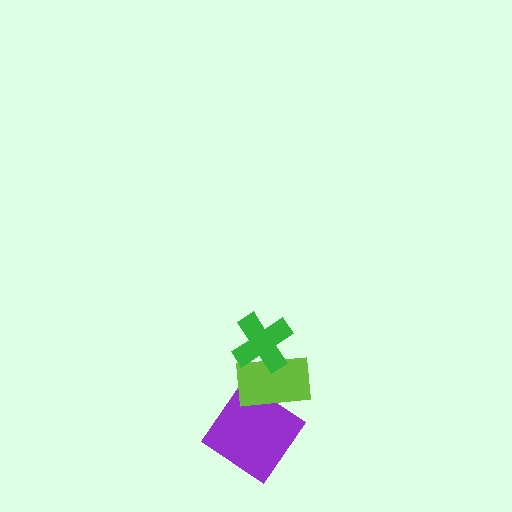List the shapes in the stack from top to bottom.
From top to bottom: the green cross, the lime rectangle, the purple diamond.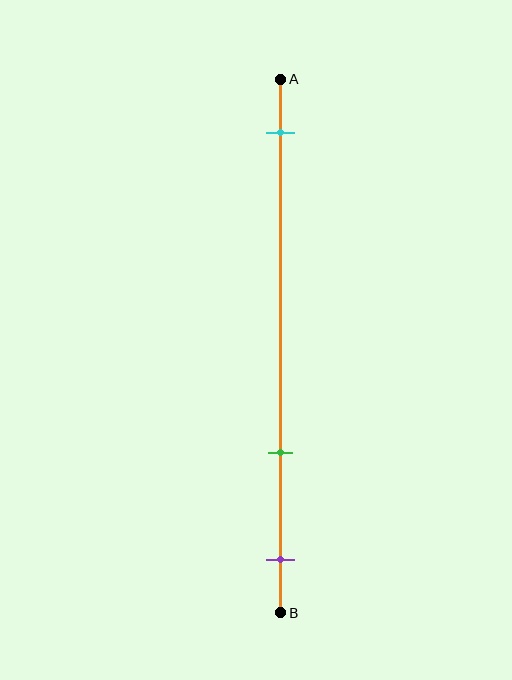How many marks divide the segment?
There are 3 marks dividing the segment.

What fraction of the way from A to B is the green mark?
The green mark is approximately 70% (0.7) of the way from A to B.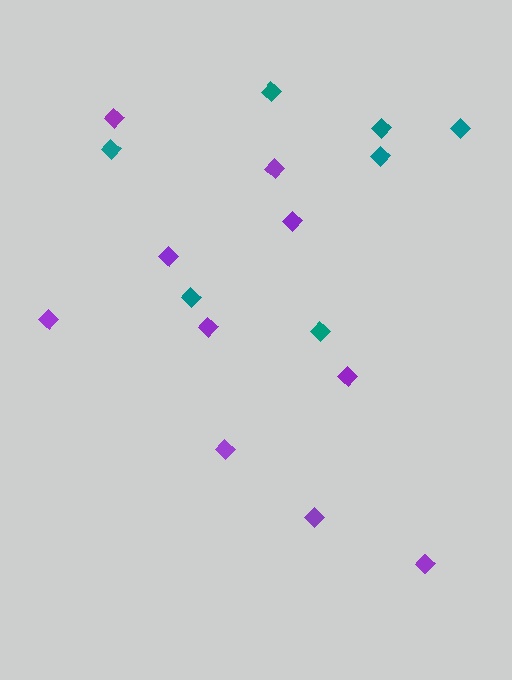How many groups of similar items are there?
There are 2 groups: one group of purple diamonds (10) and one group of teal diamonds (7).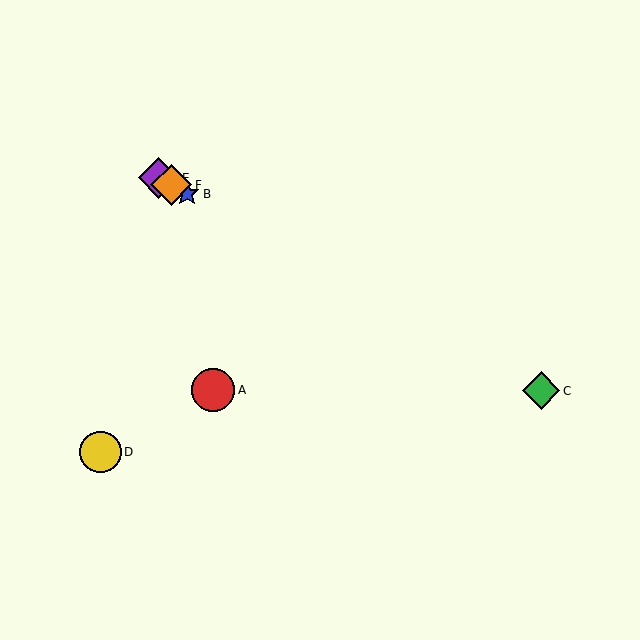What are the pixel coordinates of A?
Object A is at (213, 390).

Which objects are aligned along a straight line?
Objects B, C, E, F are aligned along a straight line.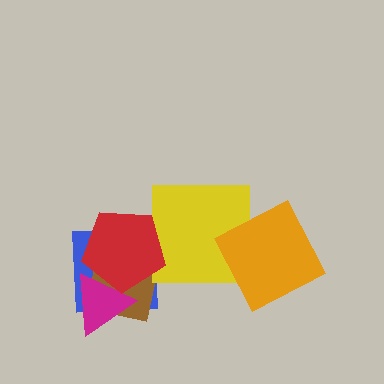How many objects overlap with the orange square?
1 object overlaps with the orange square.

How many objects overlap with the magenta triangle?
3 objects overlap with the magenta triangle.